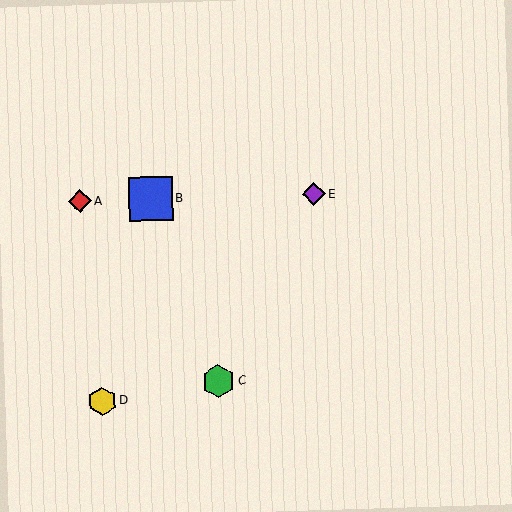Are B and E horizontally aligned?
Yes, both are at y≈199.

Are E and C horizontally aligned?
No, E is at y≈194 and C is at y≈381.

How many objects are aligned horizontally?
3 objects (A, B, E) are aligned horizontally.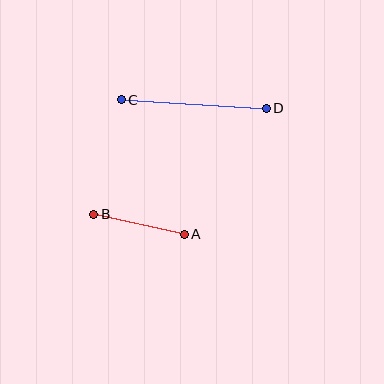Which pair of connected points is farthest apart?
Points C and D are farthest apart.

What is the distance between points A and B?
The distance is approximately 93 pixels.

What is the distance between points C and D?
The distance is approximately 145 pixels.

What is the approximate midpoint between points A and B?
The midpoint is at approximately (139, 224) pixels.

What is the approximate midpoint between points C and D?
The midpoint is at approximately (194, 104) pixels.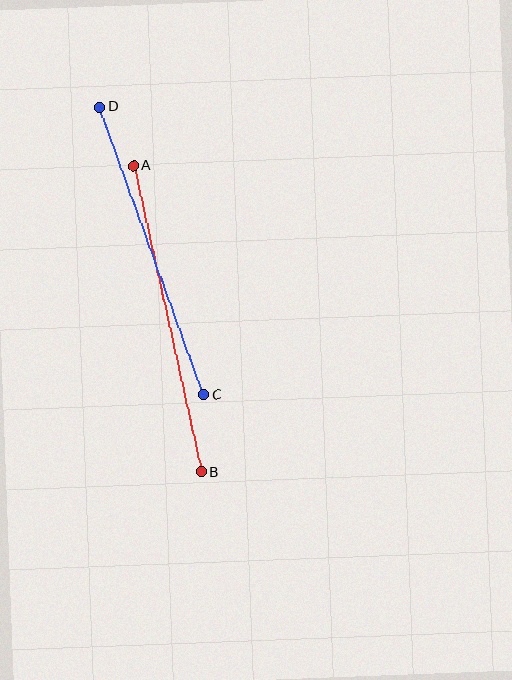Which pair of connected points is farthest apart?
Points A and B are farthest apart.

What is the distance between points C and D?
The distance is approximately 306 pixels.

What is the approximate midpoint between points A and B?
The midpoint is at approximately (167, 319) pixels.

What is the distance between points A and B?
The distance is approximately 314 pixels.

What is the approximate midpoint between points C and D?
The midpoint is at approximately (152, 251) pixels.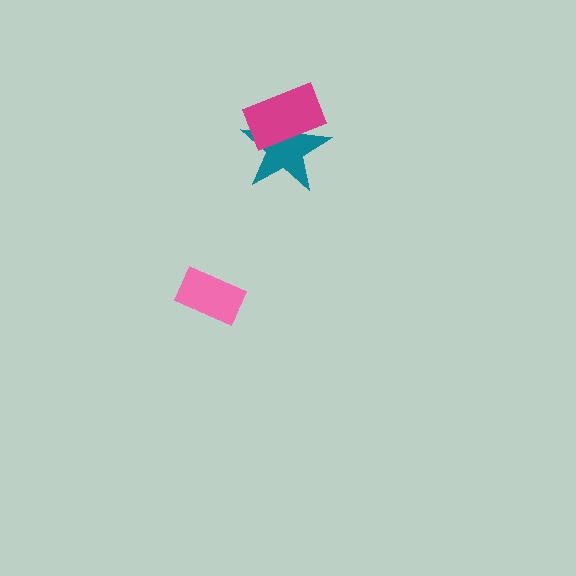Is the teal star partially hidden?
Yes, it is partially covered by another shape.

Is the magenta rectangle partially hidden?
No, no other shape covers it.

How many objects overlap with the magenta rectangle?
1 object overlaps with the magenta rectangle.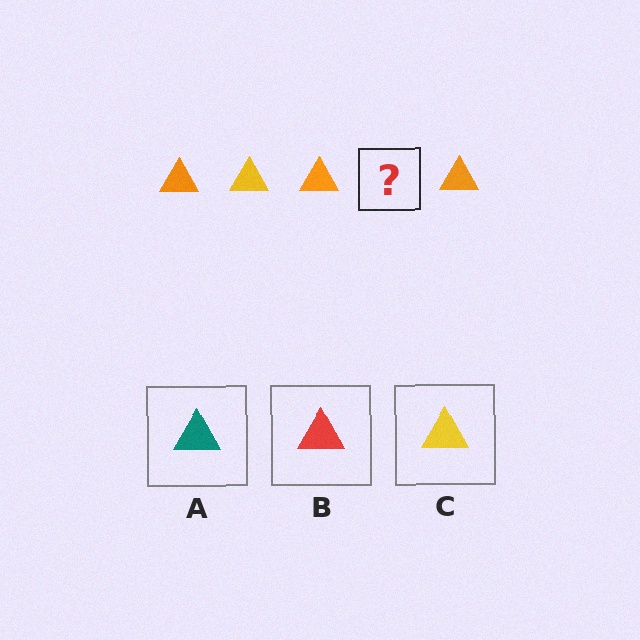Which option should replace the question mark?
Option C.